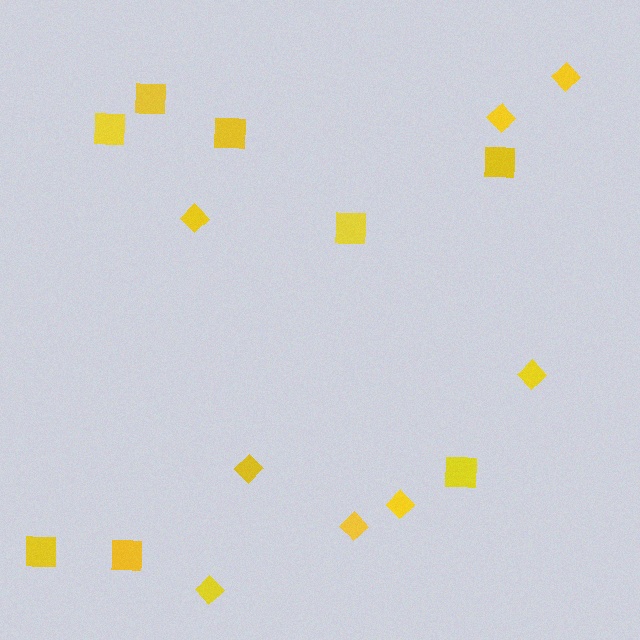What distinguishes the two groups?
There are 2 groups: one group of squares (8) and one group of diamonds (8).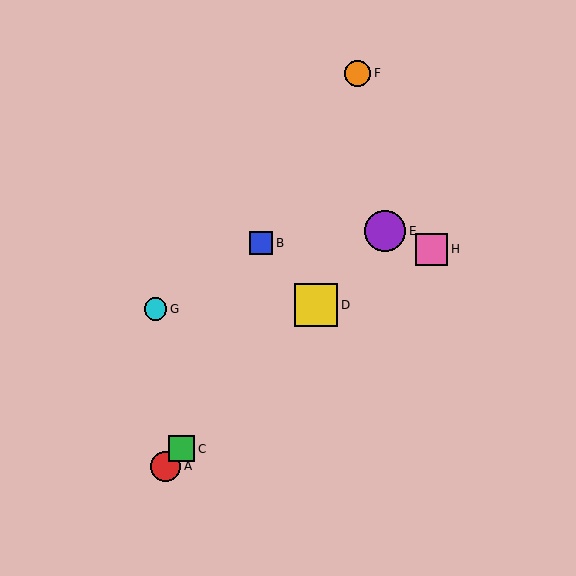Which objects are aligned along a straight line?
Objects A, C, D, E are aligned along a straight line.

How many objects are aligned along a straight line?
4 objects (A, C, D, E) are aligned along a straight line.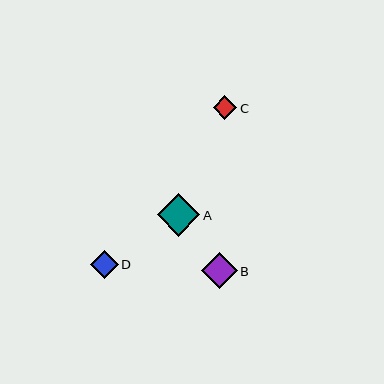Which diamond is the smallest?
Diamond C is the smallest with a size of approximately 24 pixels.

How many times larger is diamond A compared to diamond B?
Diamond A is approximately 1.2 times the size of diamond B.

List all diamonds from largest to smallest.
From largest to smallest: A, B, D, C.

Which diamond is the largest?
Diamond A is the largest with a size of approximately 43 pixels.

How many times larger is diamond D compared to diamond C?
Diamond D is approximately 1.2 times the size of diamond C.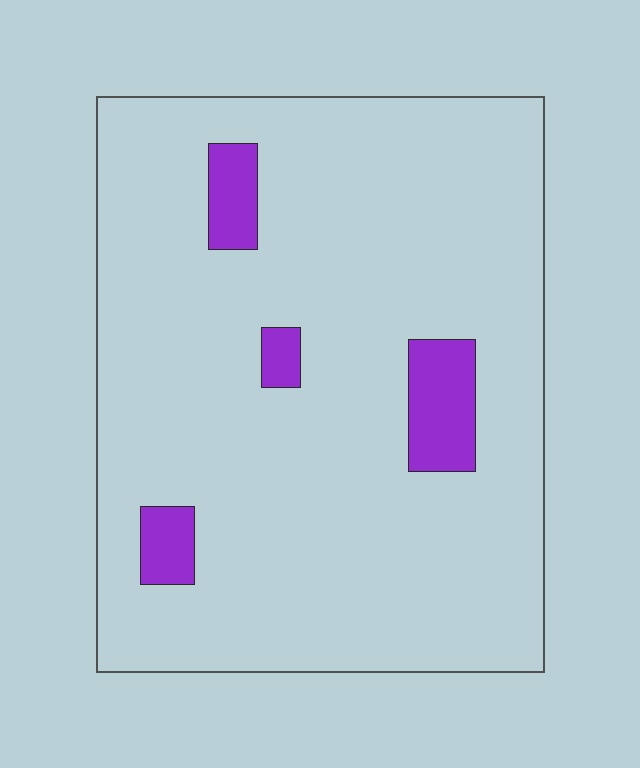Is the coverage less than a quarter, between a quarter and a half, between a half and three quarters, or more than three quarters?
Less than a quarter.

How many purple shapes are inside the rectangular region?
4.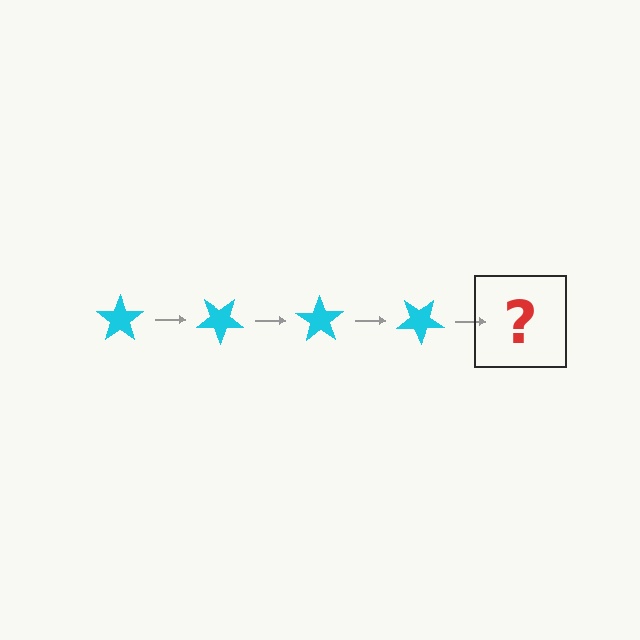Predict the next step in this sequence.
The next step is a cyan star rotated 140 degrees.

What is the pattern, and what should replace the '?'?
The pattern is that the star rotates 35 degrees each step. The '?' should be a cyan star rotated 140 degrees.